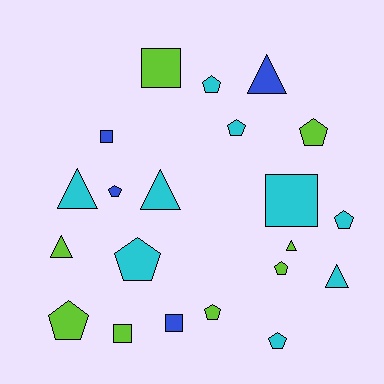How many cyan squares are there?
There is 1 cyan square.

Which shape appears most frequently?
Pentagon, with 10 objects.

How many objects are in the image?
There are 21 objects.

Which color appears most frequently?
Cyan, with 9 objects.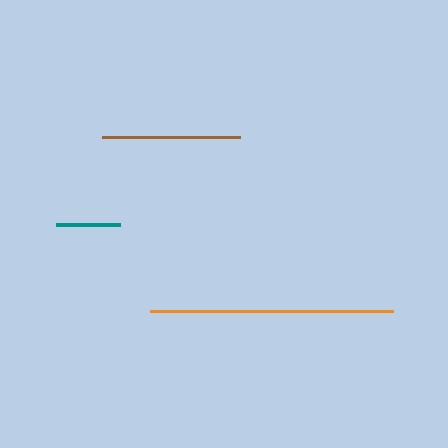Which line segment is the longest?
The orange line is the longest at approximately 243 pixels.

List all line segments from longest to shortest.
From longest to shortest: orange, brown, teal.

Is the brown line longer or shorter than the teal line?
The brown line is longer than the teal line.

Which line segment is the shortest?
The teal line is the shortest at approximately 64 pixels.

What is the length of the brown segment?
The brown segment is approximately 138 pixels long.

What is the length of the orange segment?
The orange segment is approximately 243 pixels long.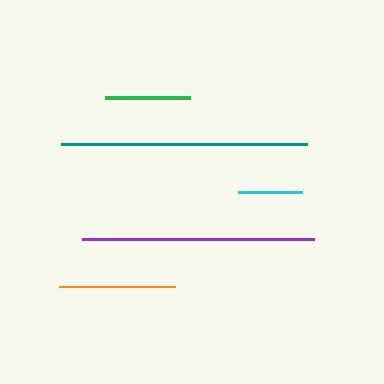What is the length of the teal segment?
The teal segment is approximately 246 pixels long.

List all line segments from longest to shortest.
From longest to shortest: teal, purple, orange, green, cyan.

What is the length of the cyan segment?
The cyan segment is approximately 63 pixels long.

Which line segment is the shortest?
The cyan line is the shortest at approximately 63 pixels.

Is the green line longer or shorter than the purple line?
The purple line is longer than the green line.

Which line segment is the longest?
The teal line is the longest at approximately 246 pixels.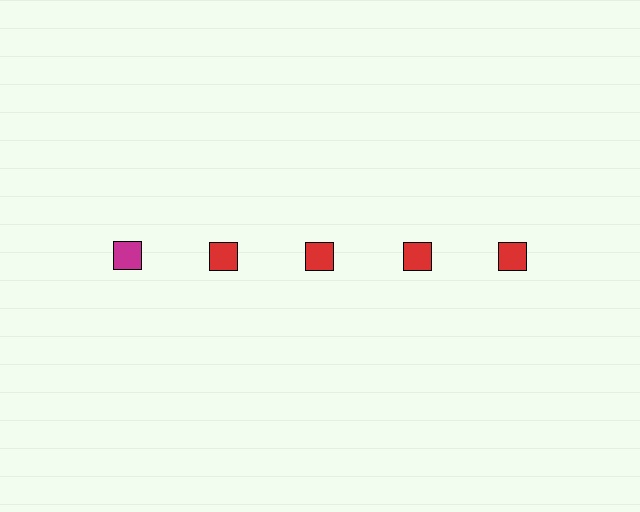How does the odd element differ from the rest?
It has a different color: magenta instead of red.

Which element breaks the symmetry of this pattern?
The magenta square in the top row, leftmost column breaks the symmetry. All other shapes are red squares.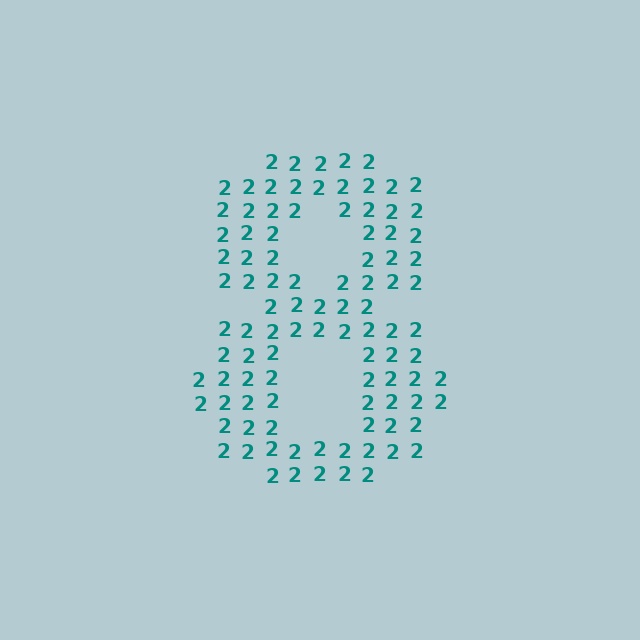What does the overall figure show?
The overall figure shows the digit 8.